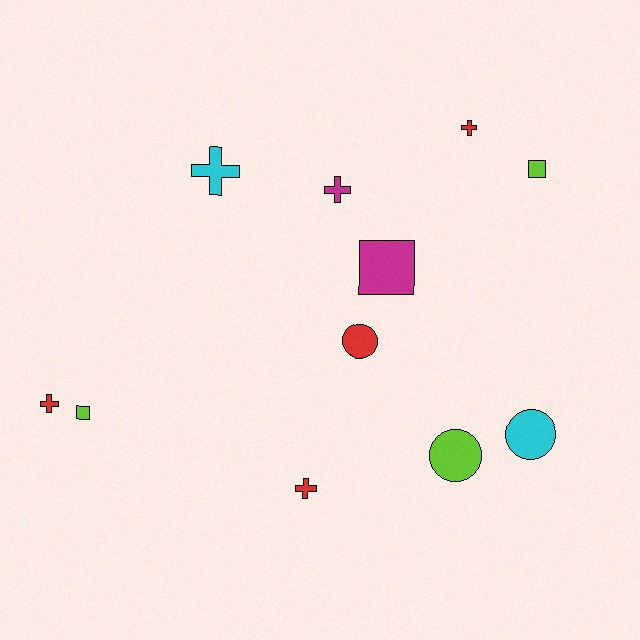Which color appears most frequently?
Red, with 4 objects.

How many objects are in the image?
There are 11 objects.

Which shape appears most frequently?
Cross, with 5 objects.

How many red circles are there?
There is 1 red circle.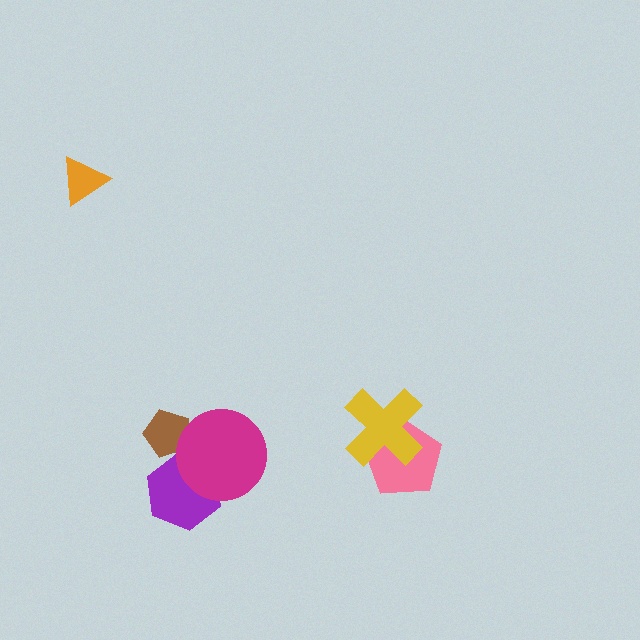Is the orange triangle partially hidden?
No, no other shape covers it.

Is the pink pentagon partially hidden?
Yes, it is partially covered by another shape.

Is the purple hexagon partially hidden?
Yes, it is partially covered by another shape.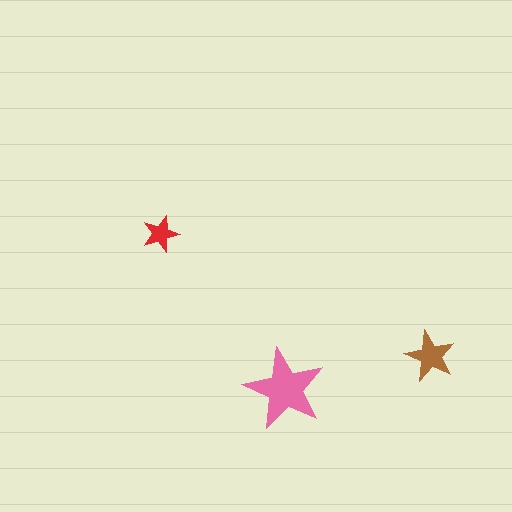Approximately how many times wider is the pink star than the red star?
About 2 times wider.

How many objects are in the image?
There are 3 objects in the image.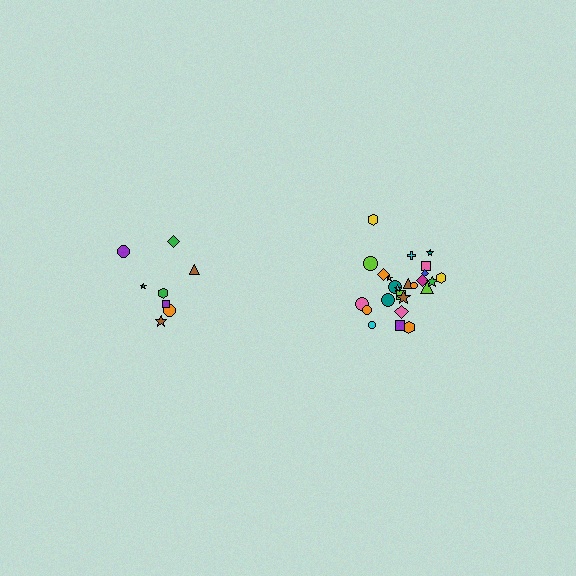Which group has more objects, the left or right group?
The right group.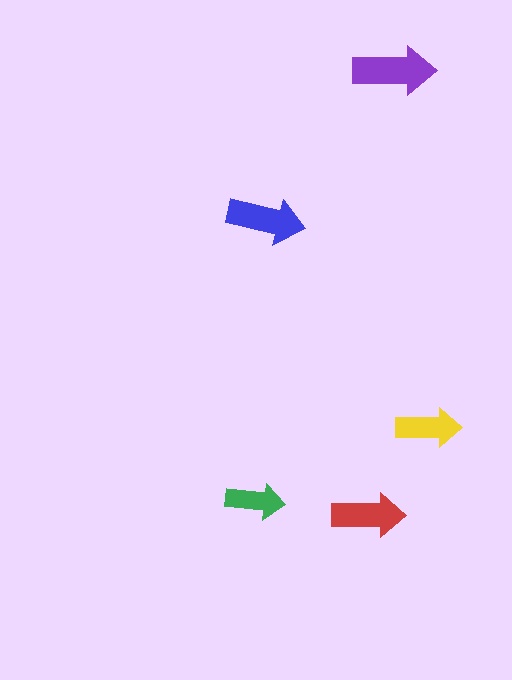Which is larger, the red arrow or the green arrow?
The red one.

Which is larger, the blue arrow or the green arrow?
The blue one.